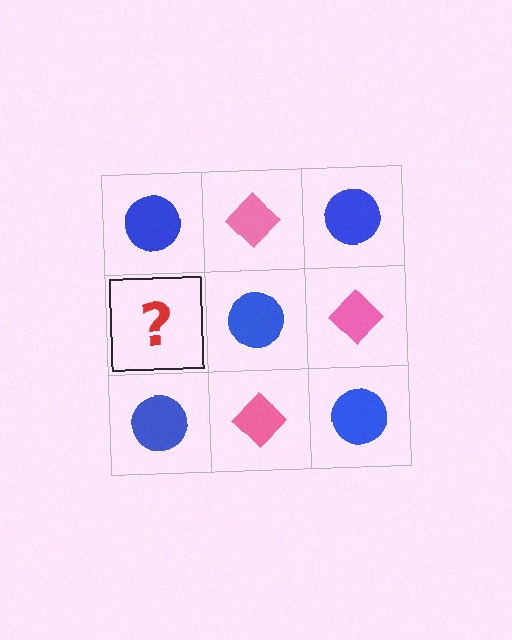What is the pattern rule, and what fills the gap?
The rule is that it alternates blue circle and pink diamond in a checkerboard pattern. The gap should be filled with a pink diamond.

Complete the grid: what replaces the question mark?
The question mark should be replaced with a pink diamond.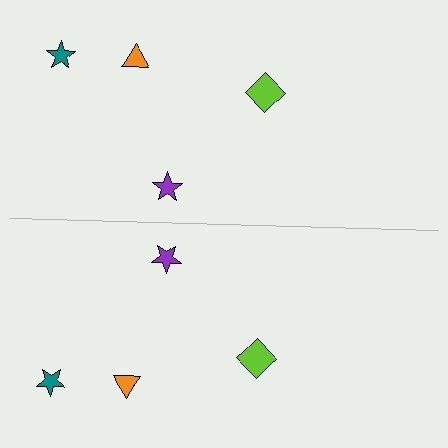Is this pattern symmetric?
Yes, this pattern has bilateral (reflection) symmetry.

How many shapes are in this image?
There are 8 shapes in this image.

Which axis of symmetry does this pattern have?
The pattern has a horizontal axis of symmetry running through the center of the image.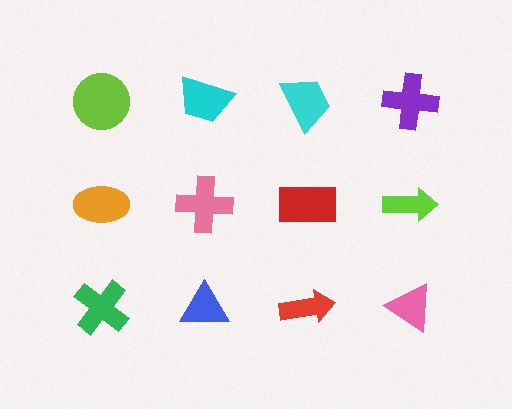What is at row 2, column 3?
A red rectangle.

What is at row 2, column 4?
A lime arrow.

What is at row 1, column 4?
A purple cross.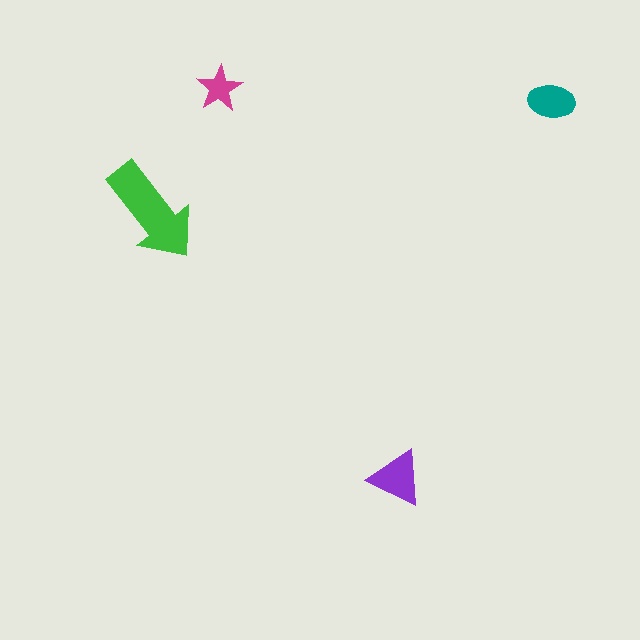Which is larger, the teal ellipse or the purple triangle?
The purple triangle.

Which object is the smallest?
The magenta star.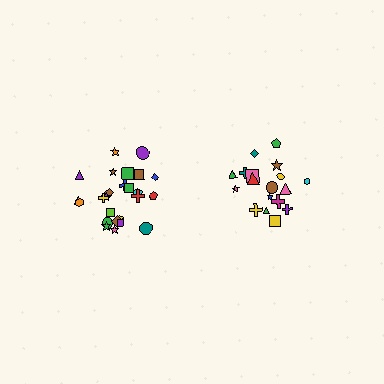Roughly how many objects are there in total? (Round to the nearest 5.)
Roughly 45 objects in total.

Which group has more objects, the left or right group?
The left group.